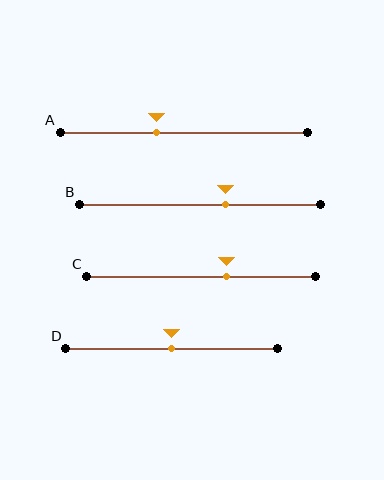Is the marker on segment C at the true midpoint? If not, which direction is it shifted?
No, the marker on segment C is shifted to the right by about 11% of the segment length.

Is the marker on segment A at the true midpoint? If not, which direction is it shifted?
No, the marker on segment A is shifted to the left by about 11% of the segment length.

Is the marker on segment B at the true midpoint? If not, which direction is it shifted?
No, the marker on segment B is shifted to the right by about 11% of the segment length.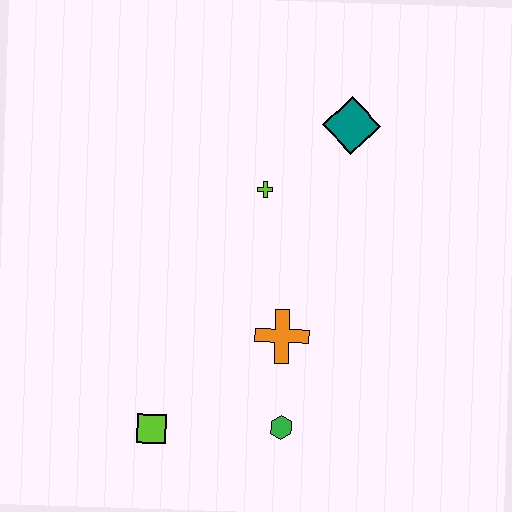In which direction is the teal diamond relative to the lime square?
The teal diamond is above the lime square.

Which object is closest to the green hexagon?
The orange cross is closest to the green hexagon.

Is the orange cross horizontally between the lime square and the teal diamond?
Yes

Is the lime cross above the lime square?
Yes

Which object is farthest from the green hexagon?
The teal diamond is farthest from the green hexagon.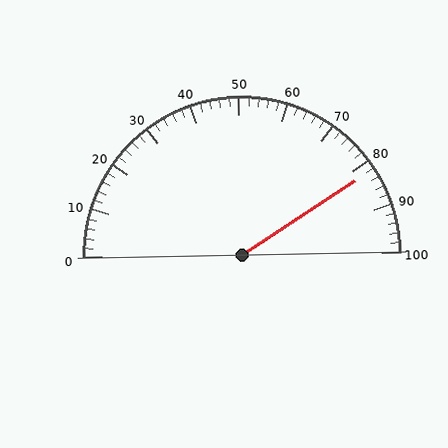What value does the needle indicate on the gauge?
The needle indicates approximately 82.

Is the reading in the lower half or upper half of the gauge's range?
The reading is in the upper half of the range (0 to 100).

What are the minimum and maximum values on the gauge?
The gauge ranges from 0 to 100.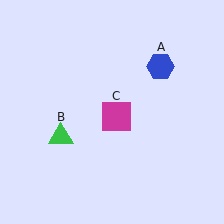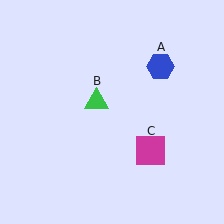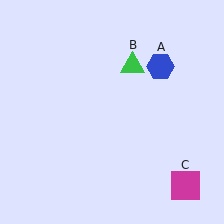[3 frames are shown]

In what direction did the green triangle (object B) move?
The green triangle (object B) moved up and to the right.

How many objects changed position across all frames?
2 objects changed position: green triangle (object B), magenta square (object C).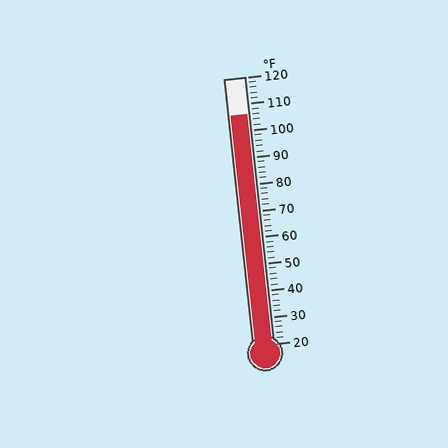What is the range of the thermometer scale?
The thermometer scale ranges from 20°F to 120°F.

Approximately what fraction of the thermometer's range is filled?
The thermometer is filled to approximately 85% of its range.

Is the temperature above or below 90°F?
The temperature is above 90°F.